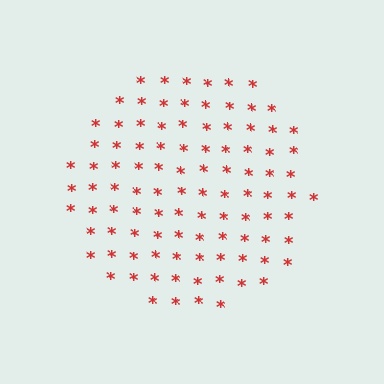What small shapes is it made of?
It is made of small asterisks.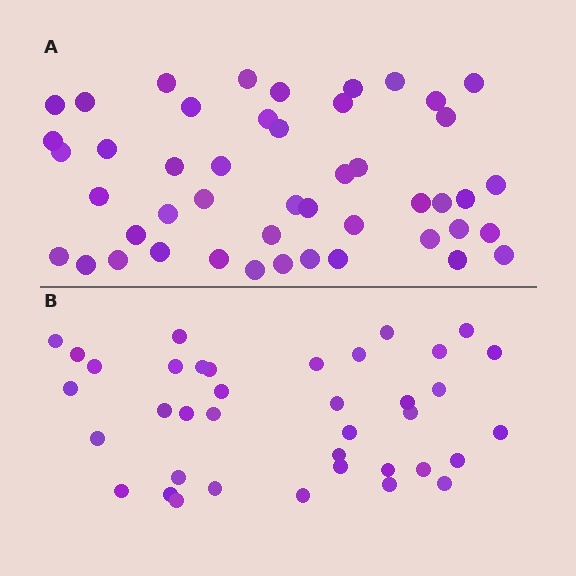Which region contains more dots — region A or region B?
Region A (the top region) has more dots.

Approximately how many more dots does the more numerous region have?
Region A has roughly 8 or so more dots than region B.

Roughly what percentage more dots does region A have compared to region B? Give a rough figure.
About 25% more.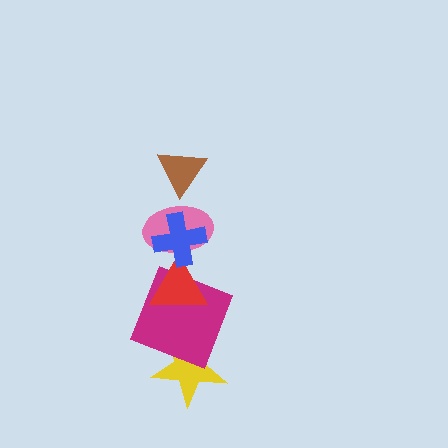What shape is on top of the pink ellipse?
The blue cross is on top of the pink ellipse.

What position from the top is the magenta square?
The magenta square is 5th from the top.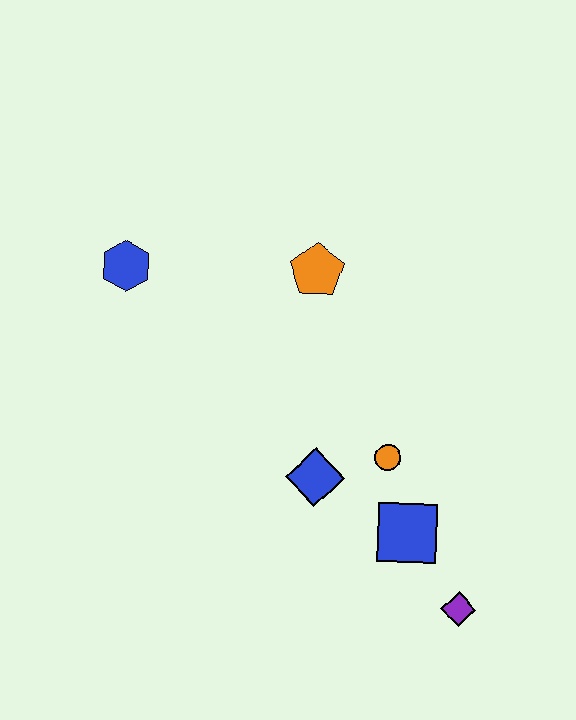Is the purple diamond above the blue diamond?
No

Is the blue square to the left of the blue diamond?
No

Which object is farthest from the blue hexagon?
The purple diamond is farthest from the blue hexagon.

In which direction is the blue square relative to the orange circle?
The blue square is below the orange circle.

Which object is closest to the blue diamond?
The orange circle is closest to the blue diamond.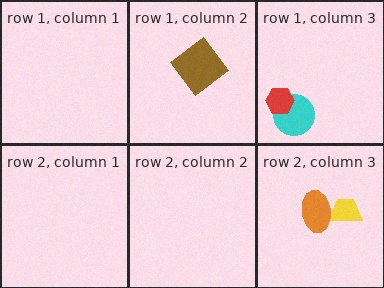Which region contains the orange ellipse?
The row 2, column 3 region.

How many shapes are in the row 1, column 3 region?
2.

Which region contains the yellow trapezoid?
The row 2, column 3 region.